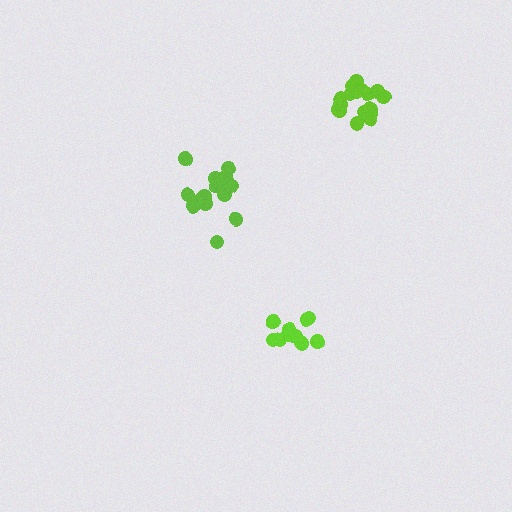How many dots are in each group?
Group 1: 16 dots, Group 2: 12 dots, Group 3: 17 dots (45 total).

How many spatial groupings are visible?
There are 3 spatial groupings.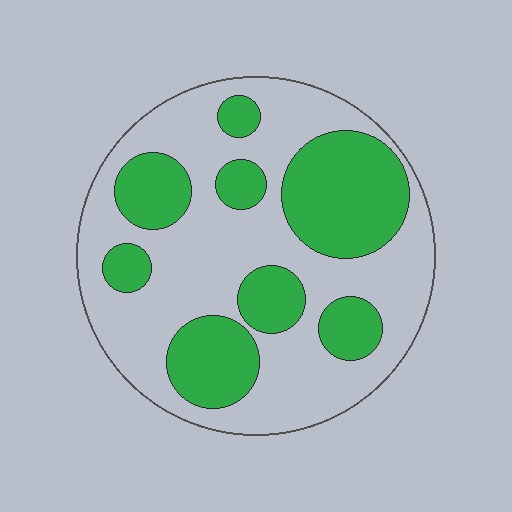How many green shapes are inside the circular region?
8.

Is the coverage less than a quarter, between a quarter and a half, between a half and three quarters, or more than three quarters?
Between a quarter and a half.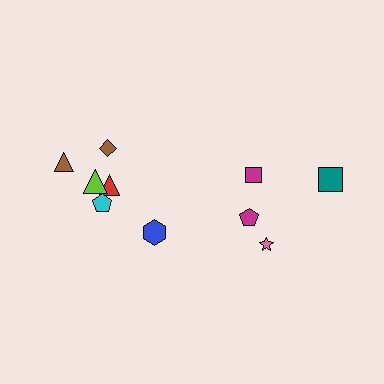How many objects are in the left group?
There are 6 objects.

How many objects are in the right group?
There are 4 objects.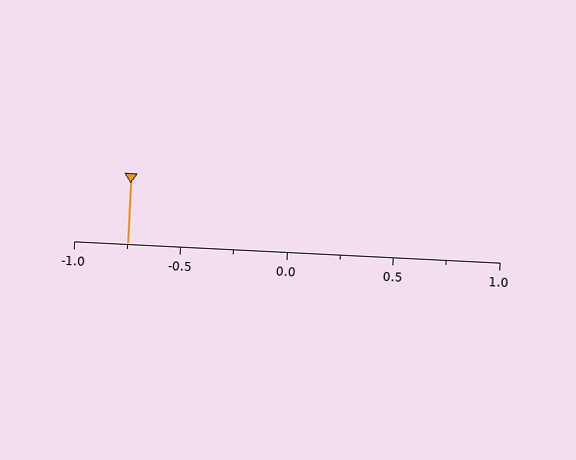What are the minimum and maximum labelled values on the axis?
The axis runs from -1.0 to 1.0.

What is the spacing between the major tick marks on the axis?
The major ticks are spaced 0.5 apart.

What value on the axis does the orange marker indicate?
The marker indicates approximately -0.75.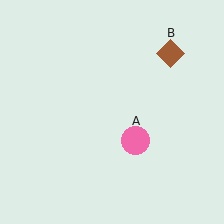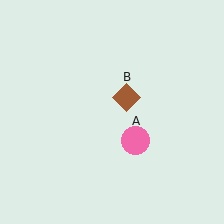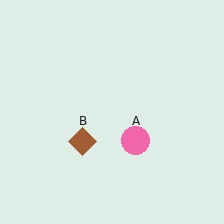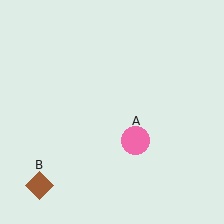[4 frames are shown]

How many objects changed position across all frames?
1 object changed position: brown diamond (object B).